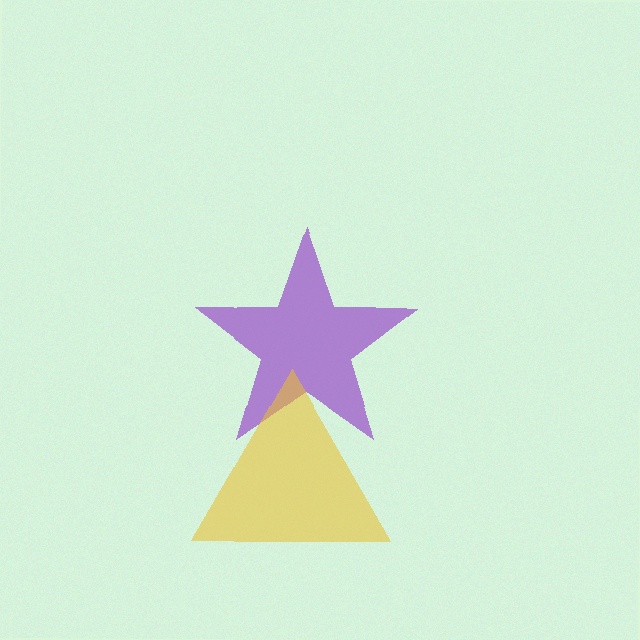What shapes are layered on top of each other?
The layered shapes are: a purple star, a yellow triangle.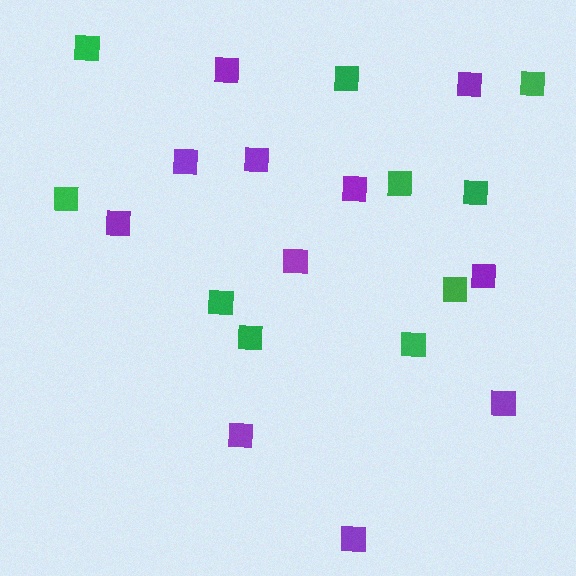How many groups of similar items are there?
There are 2 groups: one group of green squares (10) and one group of purple squares (11).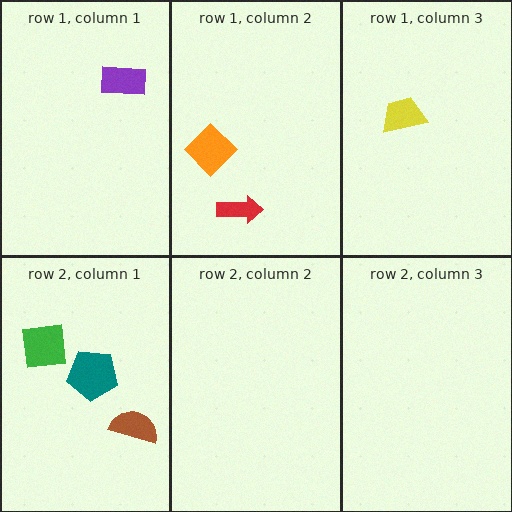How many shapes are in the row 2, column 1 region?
3.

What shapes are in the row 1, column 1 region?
The purple rectangle.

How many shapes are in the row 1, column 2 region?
2.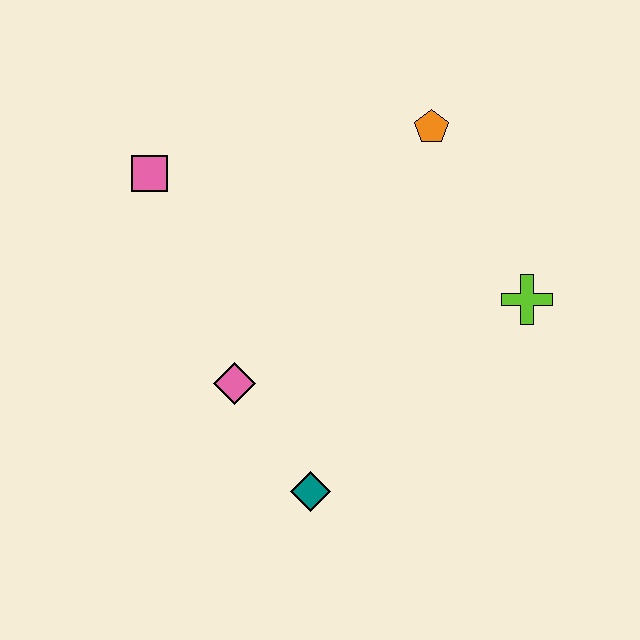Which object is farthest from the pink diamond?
The orange pentagon is farthest from the pink diamond.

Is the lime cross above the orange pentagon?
No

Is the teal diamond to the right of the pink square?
Yes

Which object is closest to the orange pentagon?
The lime cross is closest to the orange pentagon.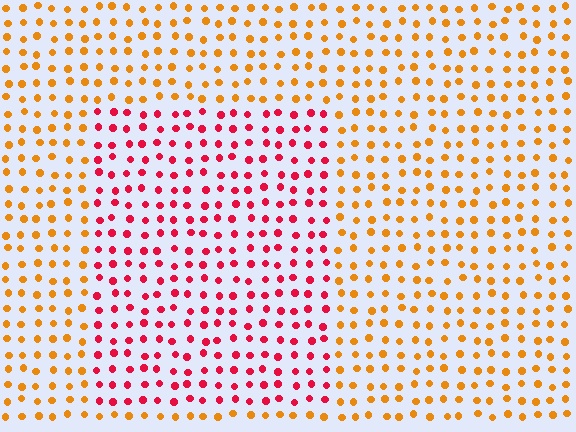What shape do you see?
I see a rectangle.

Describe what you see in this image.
The image is filled with small orange elements in a uniform arrangement. A rectangle-shaped region is visible where the elements are tinted to a slightly different hue, forming a subtle color boundary.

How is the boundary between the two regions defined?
The boundary is defined purely by a slight shift in hue (about 48 degrees). Spacing, size, and orientation are identical on both sides.